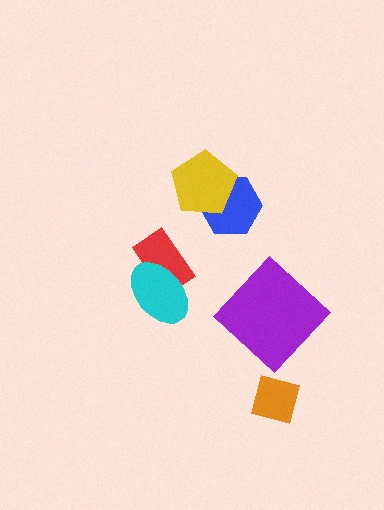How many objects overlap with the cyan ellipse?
1 object overlaps with the cyan ellipse.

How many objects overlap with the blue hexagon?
1 object overlaps with the blue hexagon.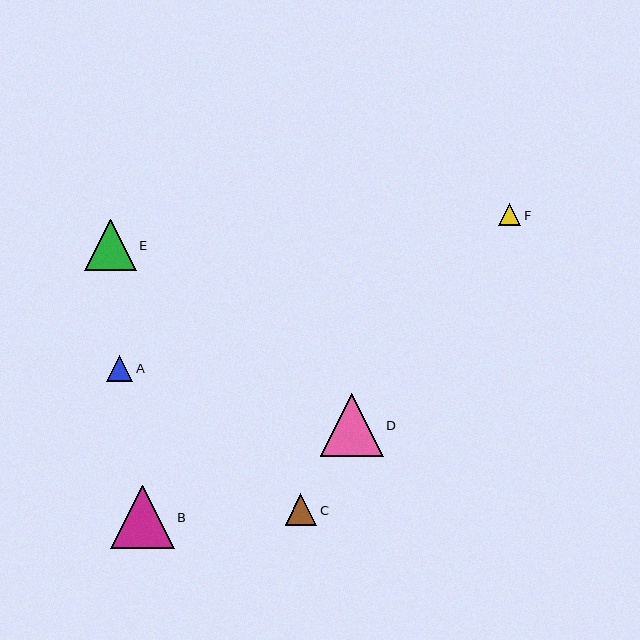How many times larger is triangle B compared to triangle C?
Triangle B is approximately 2.0 times the size of triangle C.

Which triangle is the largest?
Triangle B is the largest with a size of approximately 63 pixels.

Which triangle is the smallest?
Triangle F is the smallest with a size of approximately 22 pixels.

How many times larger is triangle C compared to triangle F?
Triangle C is approximately 1.4 times the size of triangle F.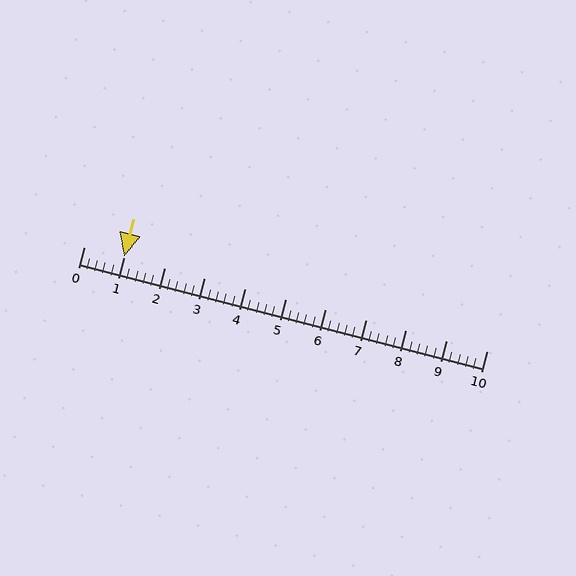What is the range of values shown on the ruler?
The ruler shows values from 0 to 10.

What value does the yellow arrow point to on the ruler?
The yellow arrow points to approximately 1.0.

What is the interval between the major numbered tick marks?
The major tick marks are spaced 1 units apart.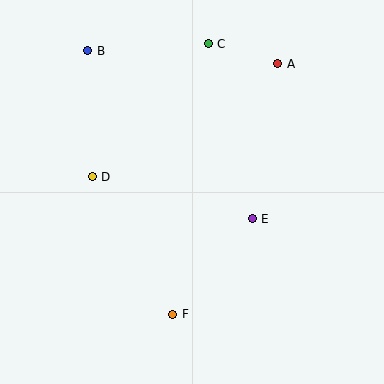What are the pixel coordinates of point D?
Point D is at (92, 177).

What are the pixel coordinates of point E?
Point E is at (252, 219).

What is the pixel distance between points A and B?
The distance between A and B is 190 pixels.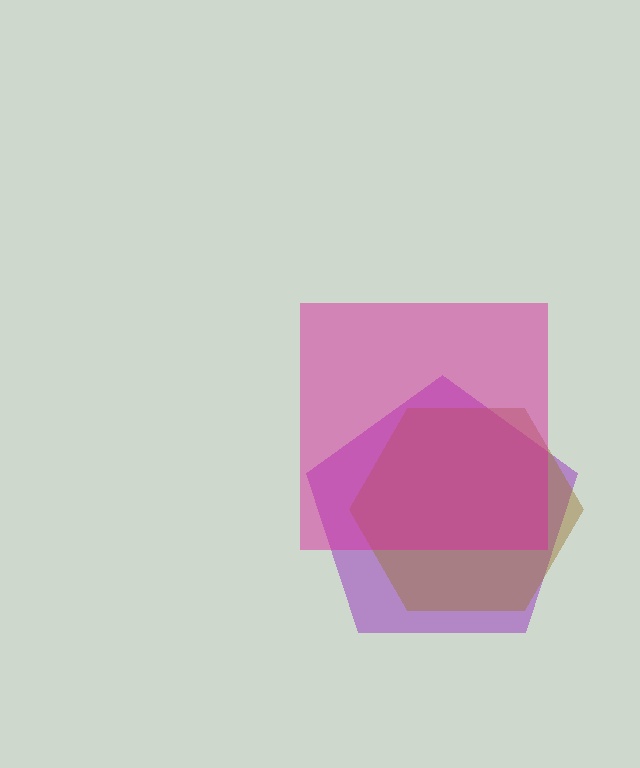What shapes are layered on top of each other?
The layered shapes are: a purple pentagon, a brown hexagon, a magenta square.